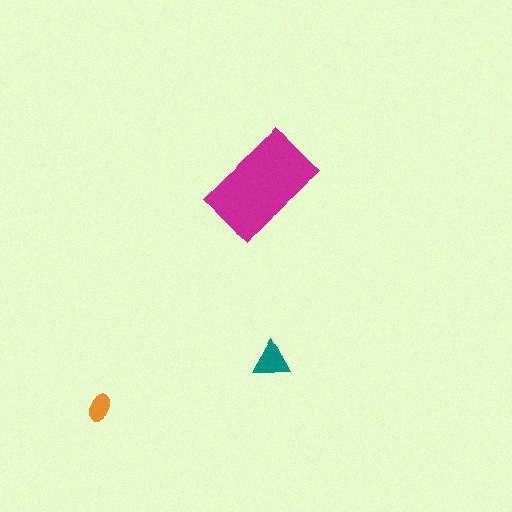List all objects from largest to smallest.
The magenta rectangle, the teal triangle, the orange ellipse.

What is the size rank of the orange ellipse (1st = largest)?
3rd.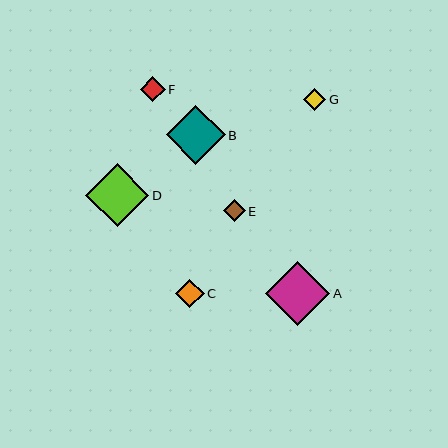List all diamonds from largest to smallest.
From largest to smallest: A, D, B, C, F, G, E.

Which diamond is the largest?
Diamond A is the largest with a size of approximately 64 pixels.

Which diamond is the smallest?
Diamond E is the smallest with a size of approximately 22 pixels.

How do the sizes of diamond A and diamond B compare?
Diamond A and diamond B are approximately the same size.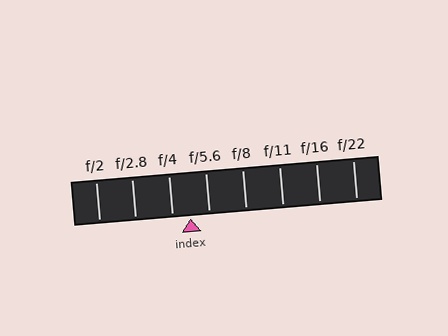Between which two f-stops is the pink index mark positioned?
The index mark is between f/4 and f/5.6.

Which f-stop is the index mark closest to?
The index mark is closest to f/4.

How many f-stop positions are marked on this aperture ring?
There are 8 f-stop positions marked.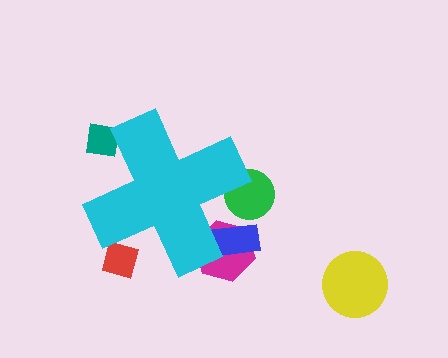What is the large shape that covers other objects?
A cyan cross.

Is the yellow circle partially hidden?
No, the yellow circle is fully visible.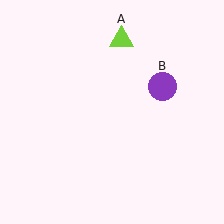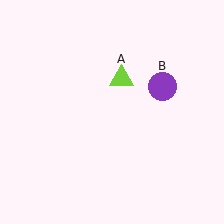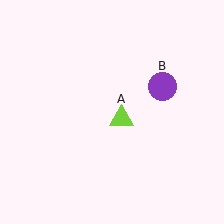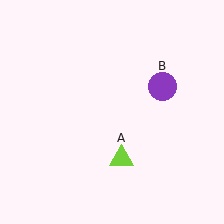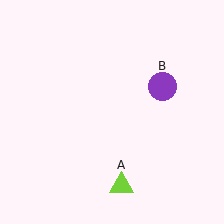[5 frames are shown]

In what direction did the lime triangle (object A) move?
The lime triangle (object A) moved down.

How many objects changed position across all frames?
1 object changed position: lime triangle (object A).